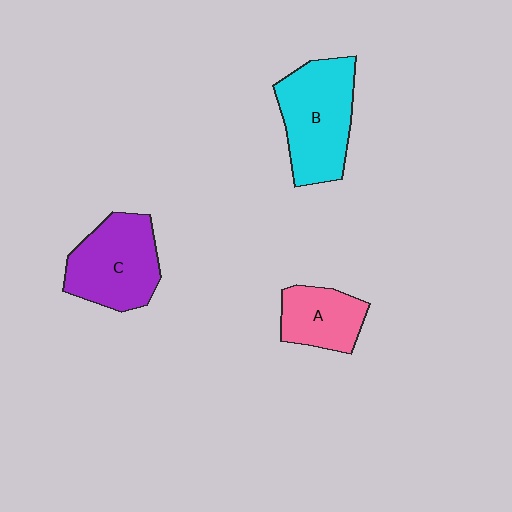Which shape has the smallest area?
Shape A (pink).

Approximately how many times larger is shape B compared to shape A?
Approximately 1.7 times.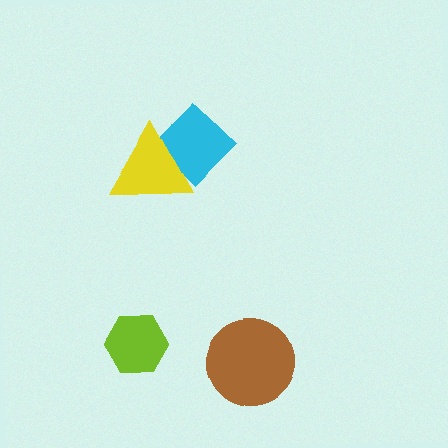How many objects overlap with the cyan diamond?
1 object overlaps with the cyan diamond.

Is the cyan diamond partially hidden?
Yes, it is partially covered by another shape.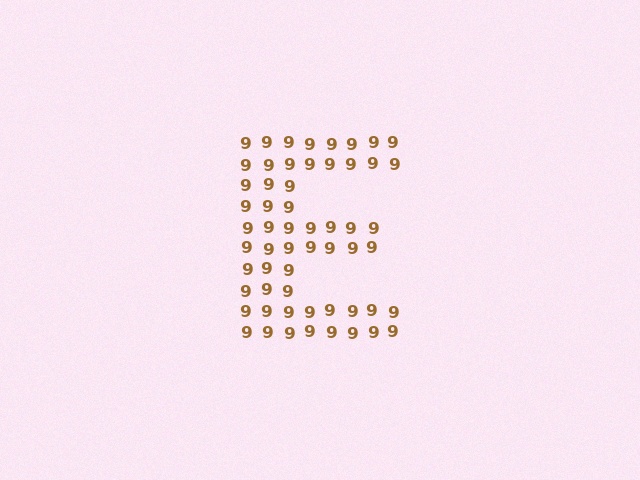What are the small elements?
The small elements are digit 9's.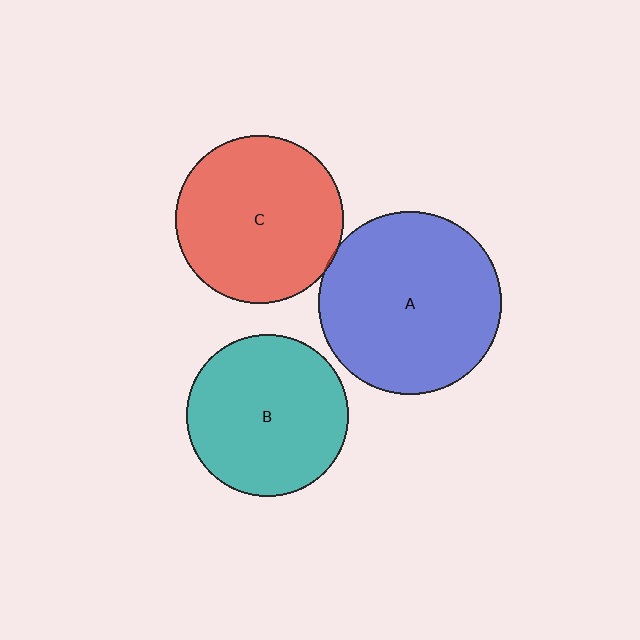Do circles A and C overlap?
Yes.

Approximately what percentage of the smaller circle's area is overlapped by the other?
Approximately 5%.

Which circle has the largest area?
Circle A (blue).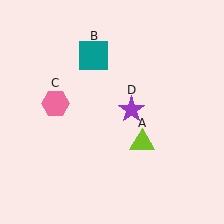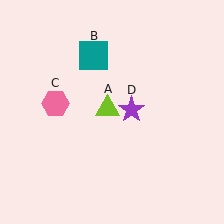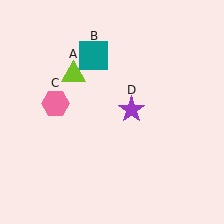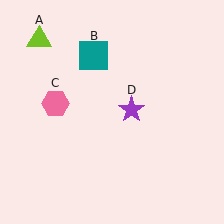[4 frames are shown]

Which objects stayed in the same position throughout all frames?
Teal square (object B) and pink hexagon (object C) and purple star (object D) remained stationary.